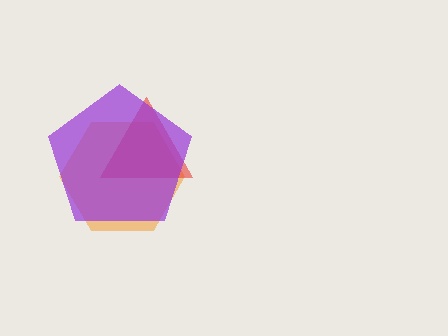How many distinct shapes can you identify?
There are 3 distinct shapes: an orange hexagon, a red triangle, a purple pentagon.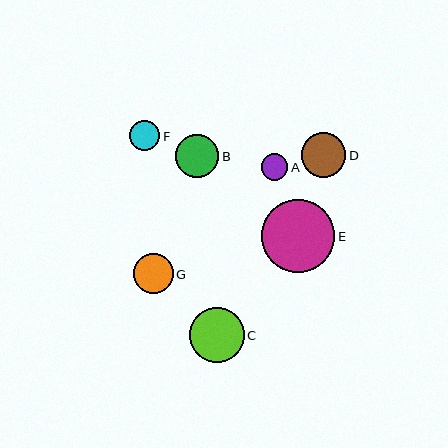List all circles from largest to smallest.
From largest to smallest: E, C, D, B, G, F, A.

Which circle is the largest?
Circle E is the largest with a size of approximately 73 pixels.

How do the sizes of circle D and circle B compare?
Circle D and circle B are approximately the same size.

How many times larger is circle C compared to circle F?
Circle C is approximately 1.8 times the size of circle F.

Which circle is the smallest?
Circle A is the smallest with a size of approximately 27 pixels.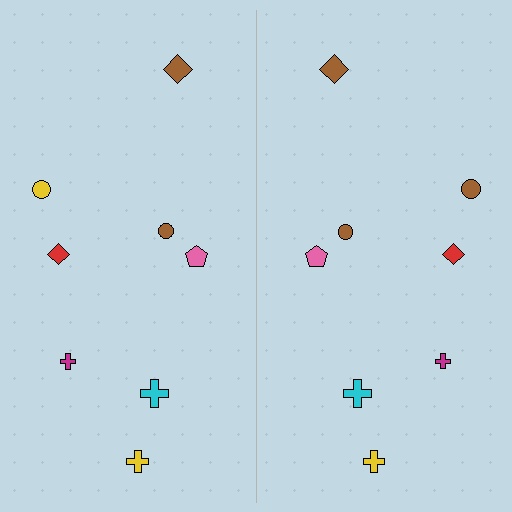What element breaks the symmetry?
The brown circle on the right side breaks the symmetry — its mirror counterpart is yellow.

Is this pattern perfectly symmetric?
No, the pattern is not perfectly symmetric. The brown circle on the right side breaks the symmetry — its mirror counterpart is yellow.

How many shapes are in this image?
There are 16 shapes in this image.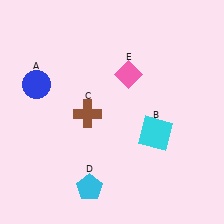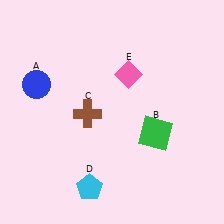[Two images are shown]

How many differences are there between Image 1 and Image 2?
There is 1 difference between the two images.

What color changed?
The square (B) changed from cyan in Image 1 to green in Image 2.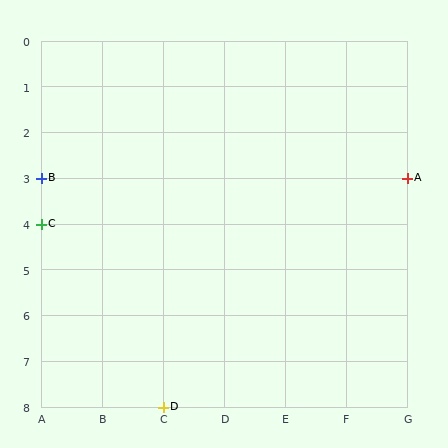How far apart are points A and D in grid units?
Points A and D are 4 columns and 5 rows apart (about 6.4 grid units diagonally).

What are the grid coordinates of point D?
Point D is at grid coordinates (C, 8).